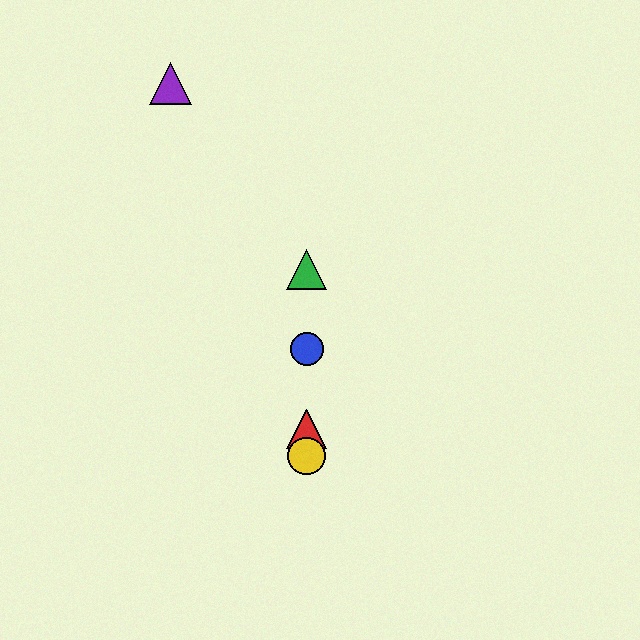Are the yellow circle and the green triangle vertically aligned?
Yes, both are at x≈307.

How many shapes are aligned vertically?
4 shapes (the red triangle, the blue circle, the green triangle, the yellow circle) are aligned vertically.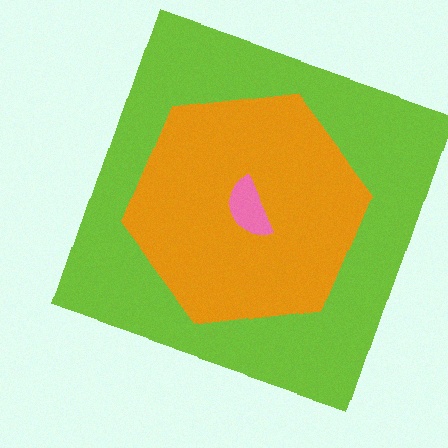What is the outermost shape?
The lime square.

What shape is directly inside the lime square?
The orange hexagon.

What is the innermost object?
The pink semicircle.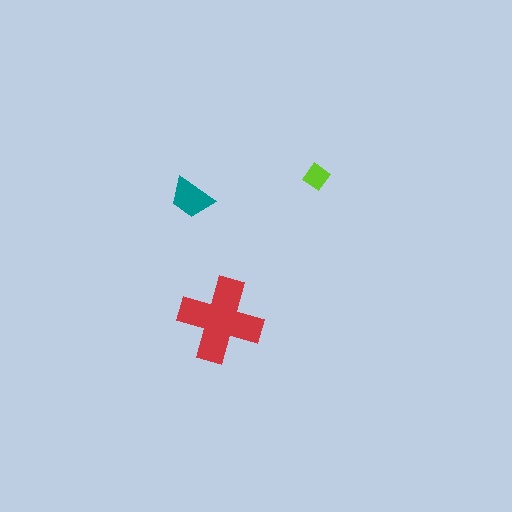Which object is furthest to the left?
The teal trapezoid is leftmost.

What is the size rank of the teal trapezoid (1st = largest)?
2nd.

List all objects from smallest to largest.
The lime diamond, the teal trapezoid, the red cross.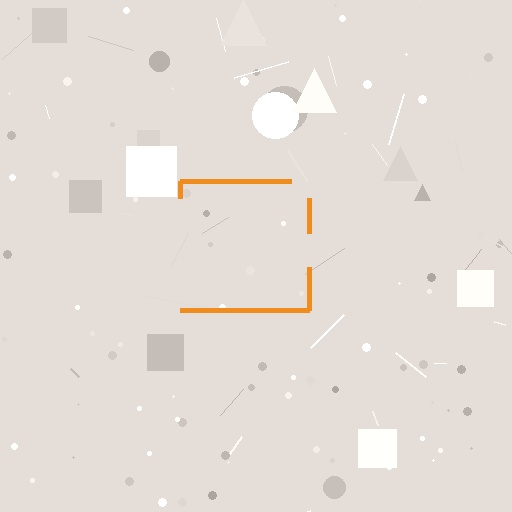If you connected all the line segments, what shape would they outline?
They would outline a square.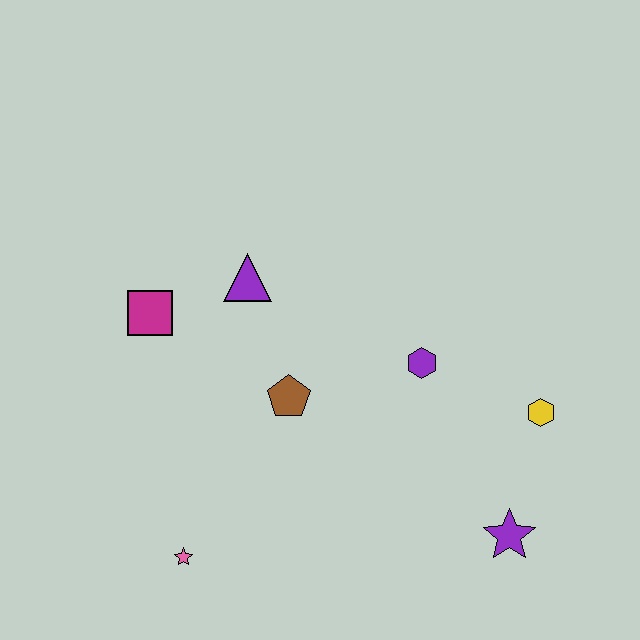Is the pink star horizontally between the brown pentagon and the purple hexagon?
No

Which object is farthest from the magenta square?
The purple star is farthest from the magenta square.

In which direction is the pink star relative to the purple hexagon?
The pink star is to the left of the purple hexagon.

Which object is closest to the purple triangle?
The magenta square is closest to the purple triangle.